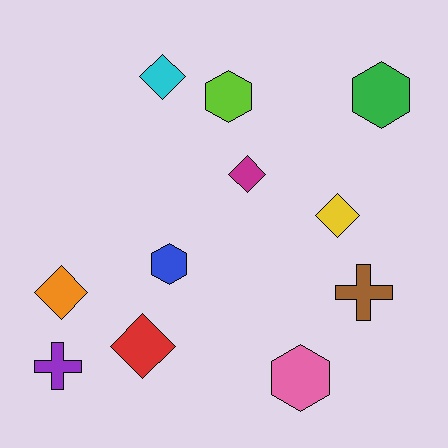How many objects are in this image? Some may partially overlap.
There are 11 objects.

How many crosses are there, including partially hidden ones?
There are 2 crosses.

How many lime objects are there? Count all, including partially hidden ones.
There is 1 lime object.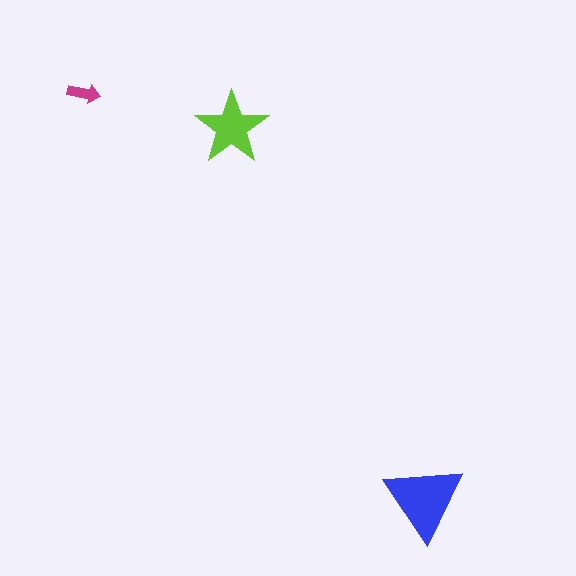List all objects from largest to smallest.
The blue triangle, the lime star, the magenta arrow.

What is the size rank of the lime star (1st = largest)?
2nd.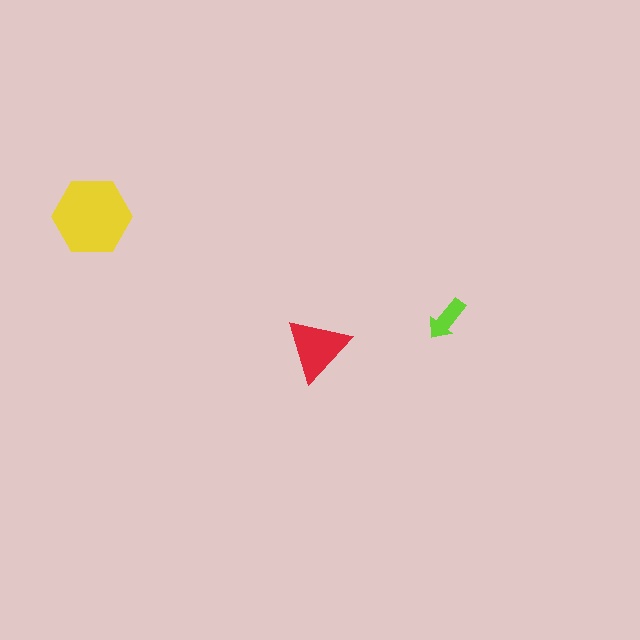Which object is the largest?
The yellow hexagon.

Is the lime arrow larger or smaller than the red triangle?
Smaller.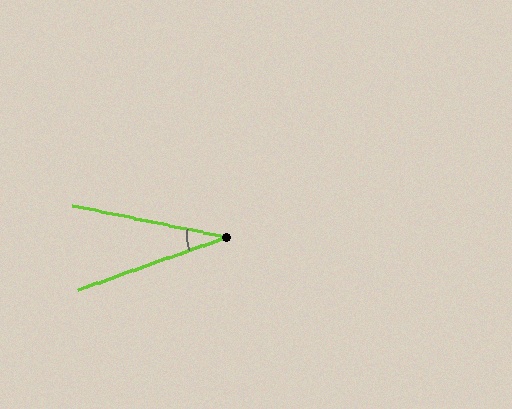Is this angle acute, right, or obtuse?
It is acute.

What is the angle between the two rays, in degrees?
Approximately 31 degrees.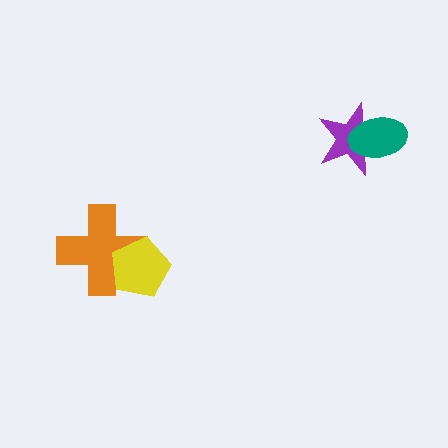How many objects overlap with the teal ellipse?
1 object overlaps with the teal ellipse.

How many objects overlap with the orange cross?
1 object overlaps with the orange cross.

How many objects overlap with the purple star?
1 object overlaps with the purple star.